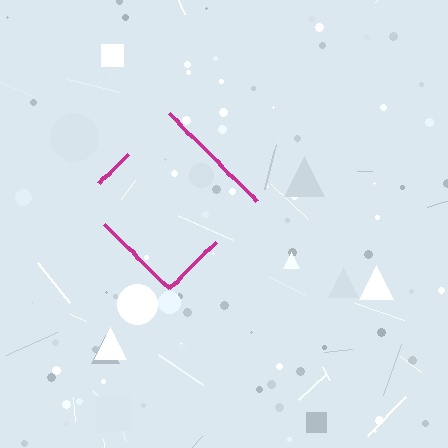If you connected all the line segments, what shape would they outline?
They would outline a diamond.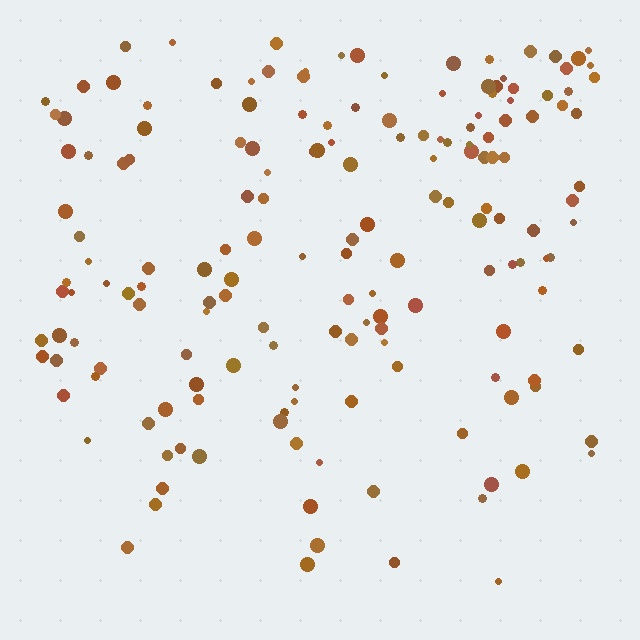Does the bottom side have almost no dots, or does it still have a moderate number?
Still a moderate number, just noticeably fewer than the top.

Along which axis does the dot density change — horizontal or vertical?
Vertical.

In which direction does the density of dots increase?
From bottom to top, with the top side densest.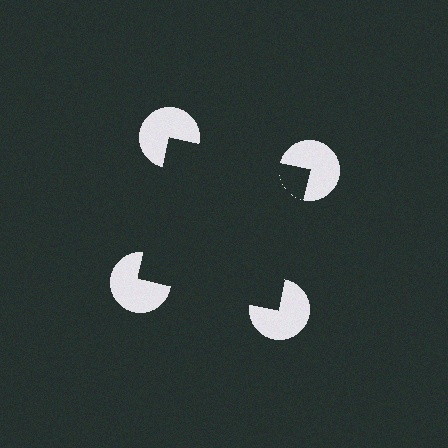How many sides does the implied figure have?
4 sides.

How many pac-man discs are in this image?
There are 4 — one at each vertex of the illusory square.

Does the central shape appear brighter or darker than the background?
It typically appears slightly darker than the background, even though no actual brightness change is drawn.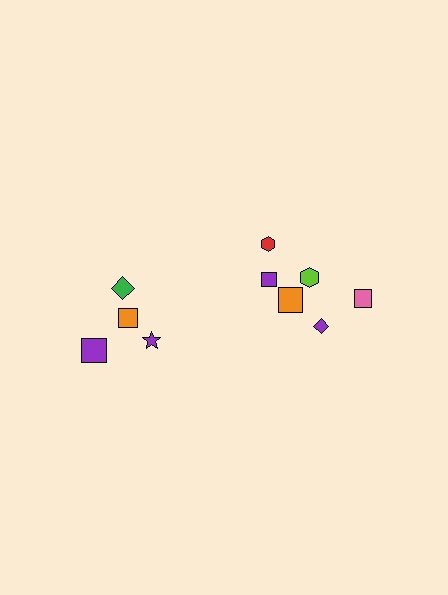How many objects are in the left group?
There are 4 objects.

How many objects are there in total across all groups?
There are 10 objects.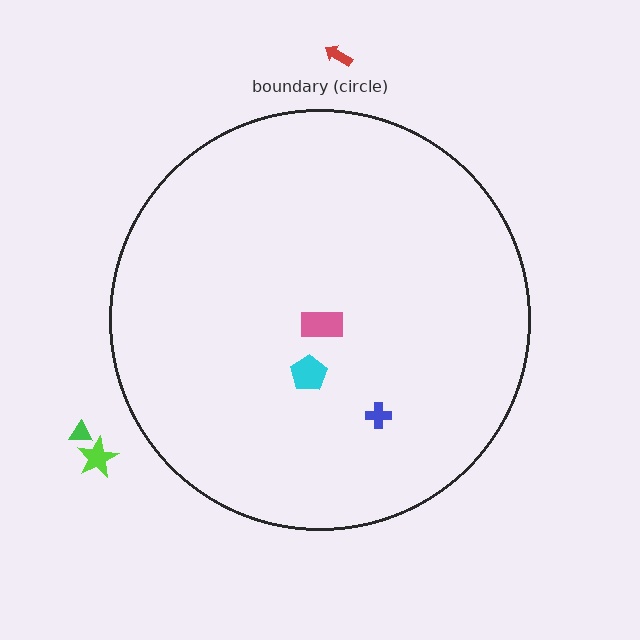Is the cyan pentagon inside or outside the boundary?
Inside.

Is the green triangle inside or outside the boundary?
Outside.